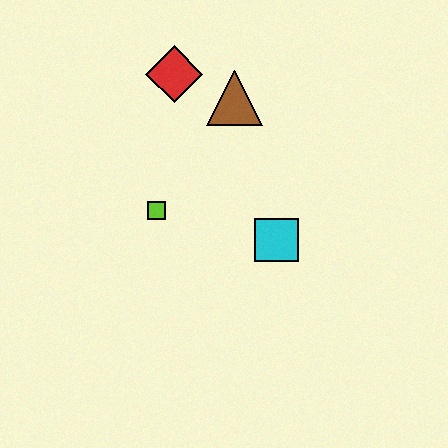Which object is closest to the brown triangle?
The red diamond is closest to the brown triangle.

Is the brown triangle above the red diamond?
No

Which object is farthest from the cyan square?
The red diamond is farthest from the cyan square.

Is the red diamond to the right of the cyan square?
No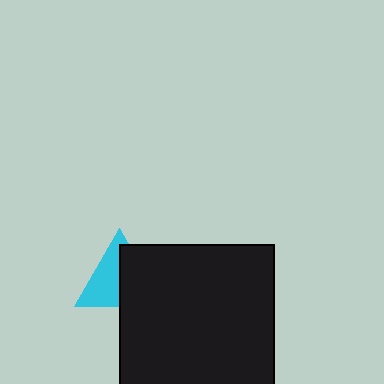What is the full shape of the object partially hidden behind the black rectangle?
The partially hidden object is a cyan triangle.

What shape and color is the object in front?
The object in front is a black rectangle.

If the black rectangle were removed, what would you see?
You would see the complete cyan triangle.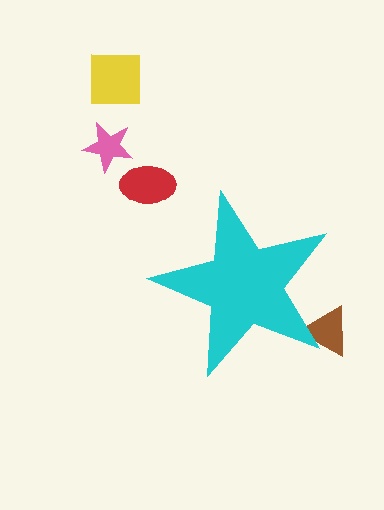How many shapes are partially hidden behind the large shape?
1 shape is partially hidden.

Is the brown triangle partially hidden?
Yes, the brown triangle is partially hidden behind the cyan star.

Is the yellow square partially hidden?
No, the yellow square is fully visible.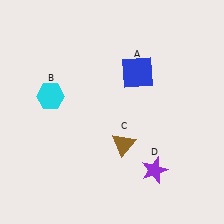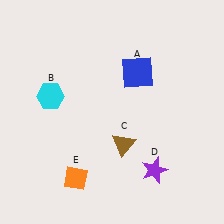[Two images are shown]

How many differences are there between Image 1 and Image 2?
There is 1 difference between the two images.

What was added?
An orange diamond (E) was added in Image 2.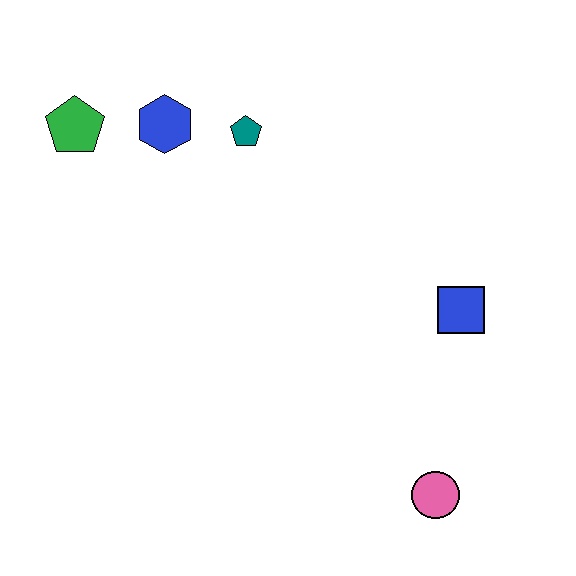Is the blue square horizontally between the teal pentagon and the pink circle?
No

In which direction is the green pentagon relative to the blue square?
The green pentagon is to the left of the blue square.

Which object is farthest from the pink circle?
The green pentagon is farthest from the pink circle.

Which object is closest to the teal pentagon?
The blue hexagon is closest to the teal pentagon.